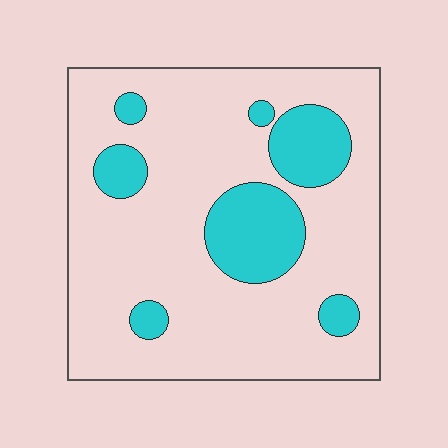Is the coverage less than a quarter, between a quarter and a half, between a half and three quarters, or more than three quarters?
Less than a quarter.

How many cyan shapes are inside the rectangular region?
7.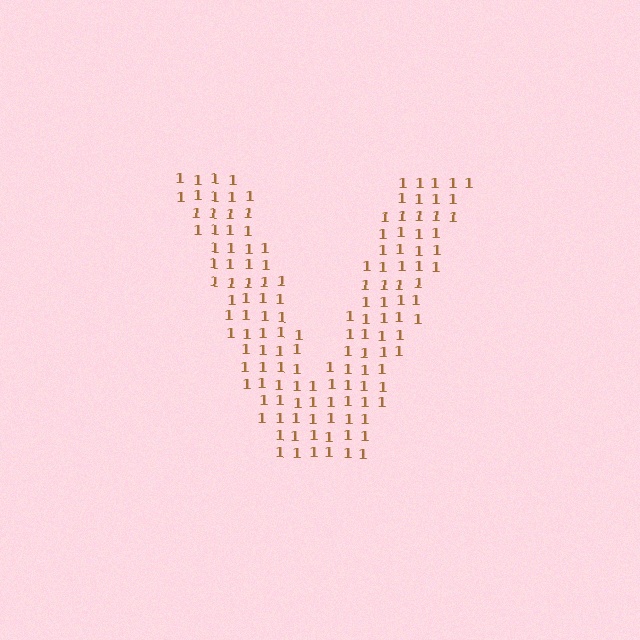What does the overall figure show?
The overall figure shows the letter V.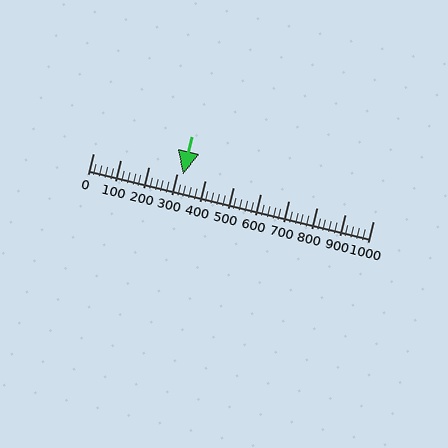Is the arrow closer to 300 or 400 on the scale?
The arrow is closer to 300.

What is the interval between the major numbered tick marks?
The major tick marks are spaced 100 units apart.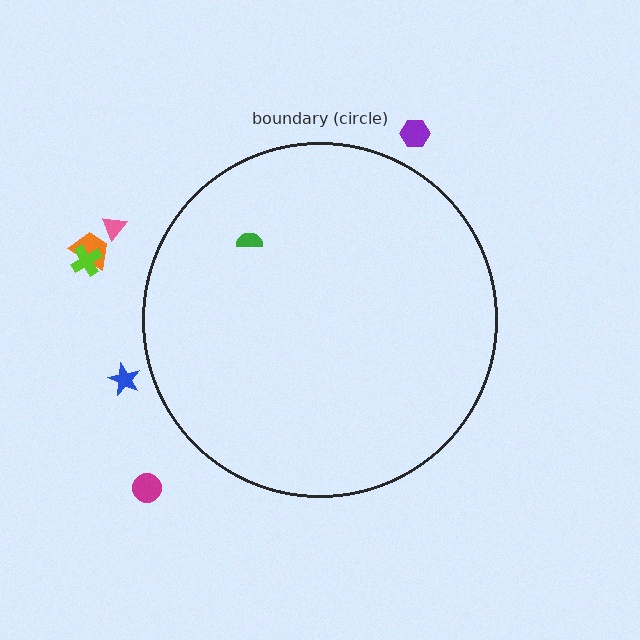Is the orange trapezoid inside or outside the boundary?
Outside.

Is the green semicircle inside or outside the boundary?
Inside.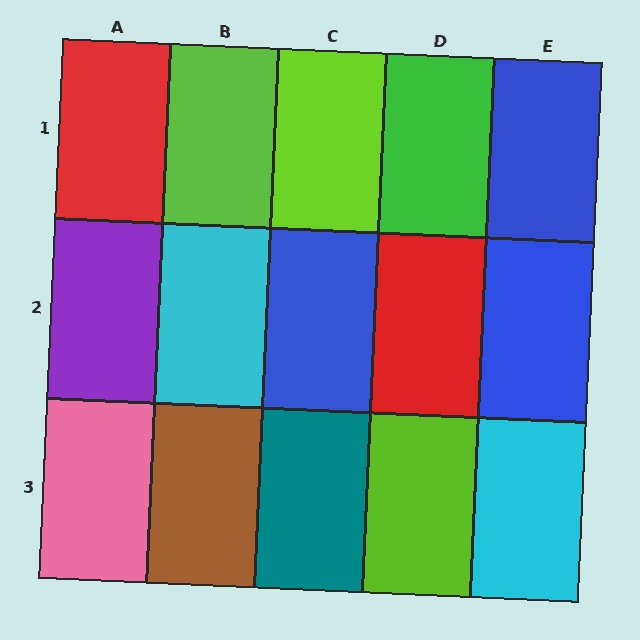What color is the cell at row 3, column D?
Lime.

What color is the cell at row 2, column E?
Blue.